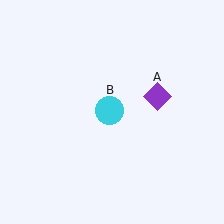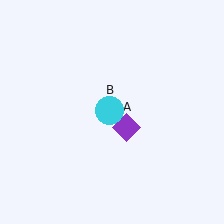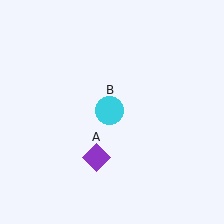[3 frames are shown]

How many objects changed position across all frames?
1 object changed position: purple diamond (object A).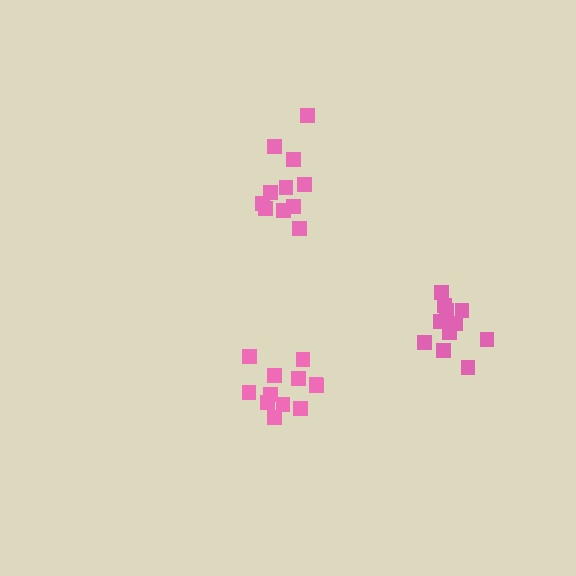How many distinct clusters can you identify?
There are 3 distinct clusters.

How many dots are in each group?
Group 1: 12 dots, Group 2: 11 dots, Group 3: 11 dots (34 total).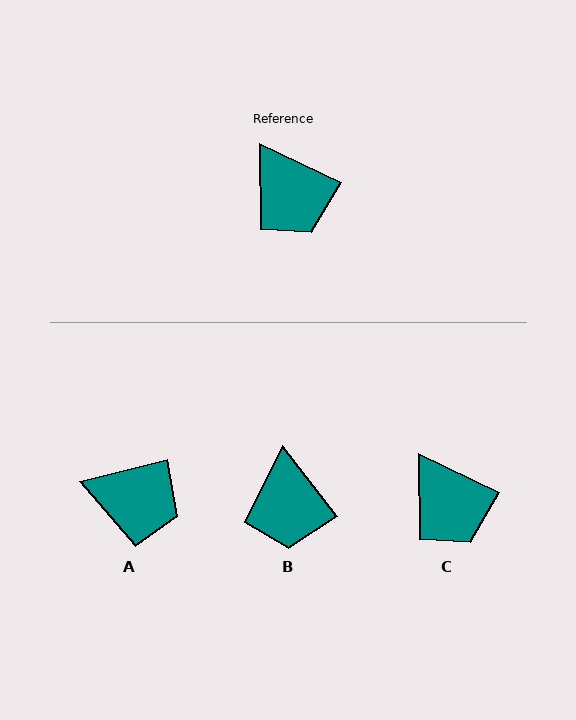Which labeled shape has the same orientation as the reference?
C.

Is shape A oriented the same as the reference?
No, it is off by about 40 degrees.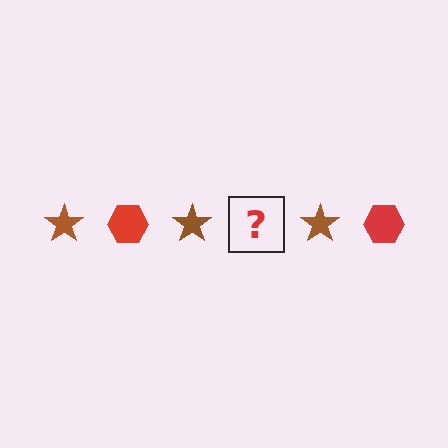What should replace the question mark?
The question mark should be replaced with a red hexagon.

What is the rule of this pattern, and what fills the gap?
The rule is that the pattern alternates between brown star and red hexagon. The gap should be filled with a red hexagon.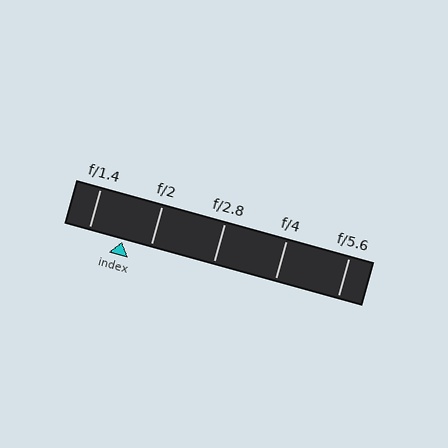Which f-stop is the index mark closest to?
The index mark is closest to f/2.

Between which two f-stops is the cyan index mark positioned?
The index mark is between f/1.4 and f/2.